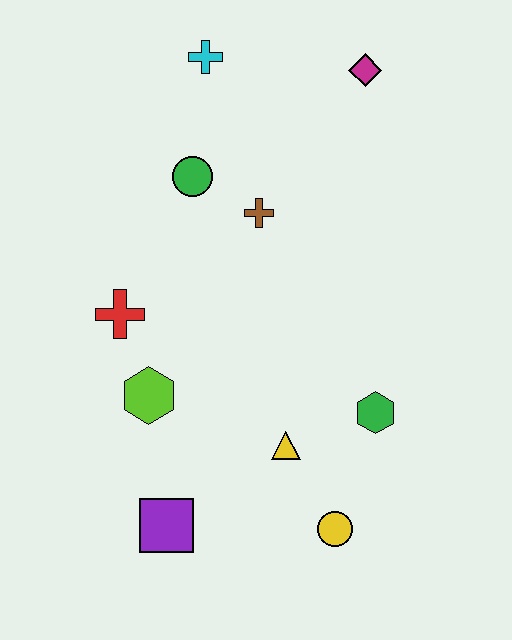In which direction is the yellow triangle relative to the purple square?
The yellow triangle is to the right of the purple square.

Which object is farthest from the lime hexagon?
The magenta diamond is farthest from the lime hexagon.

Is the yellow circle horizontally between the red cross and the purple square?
No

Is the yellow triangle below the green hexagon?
Yes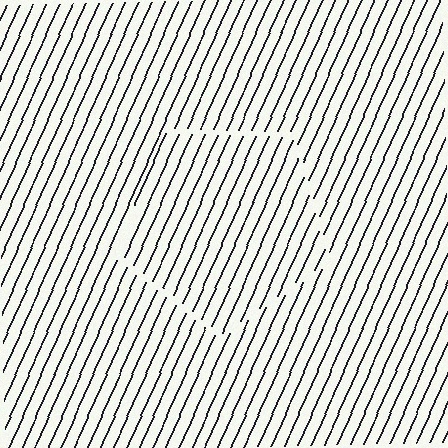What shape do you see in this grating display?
An illusory pentagon. The interior of the shape contains the same grating, shifted by half a period — the contour is defined by the phase discontinuity where line-ends from the inner and outer gratings abut.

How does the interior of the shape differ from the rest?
The interior of the shape contains the same grating, shifted by half a period — the contour is defined by the phase discontinuity where line-ends from the inner and outer gratings abut.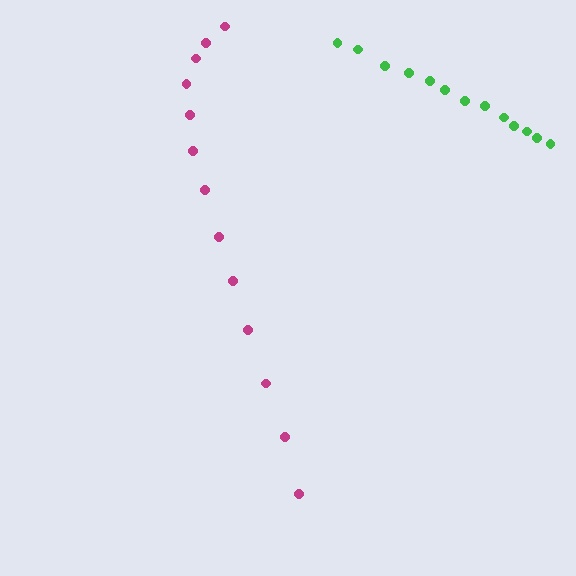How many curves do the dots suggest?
There are 2 distinct paths.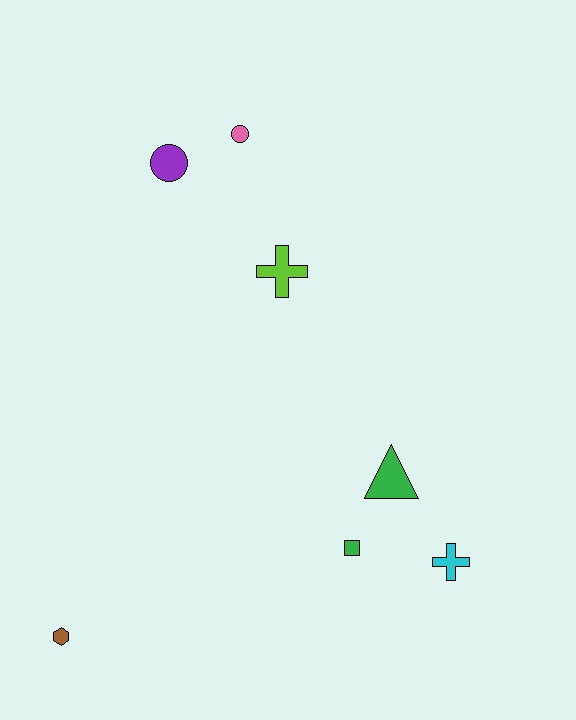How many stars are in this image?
There are no stars.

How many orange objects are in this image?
There are no orange objects.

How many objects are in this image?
There are 7 objects.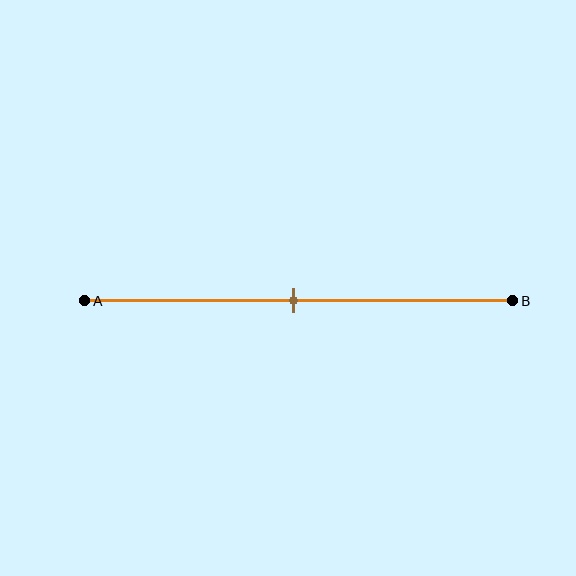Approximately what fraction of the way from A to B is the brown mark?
The brown mark is approximately 50% of the way from A to B.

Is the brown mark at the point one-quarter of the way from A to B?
No, the mark is at about 50% from A, not at the 25% one-quarter point.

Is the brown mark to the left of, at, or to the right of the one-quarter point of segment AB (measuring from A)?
The brown mark is to the right of the one-quarter point of segment AB.